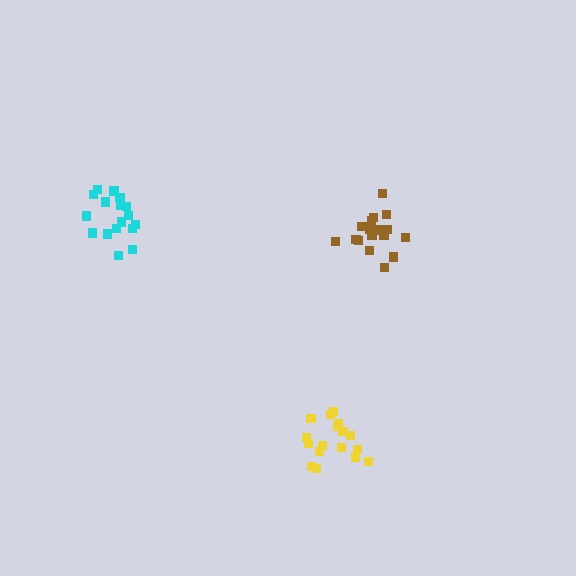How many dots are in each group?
Group 1: 17 dots, Group 2: 18 dots, Group 3: 17 dots (52 total).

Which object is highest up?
The cyan cluster is topmost.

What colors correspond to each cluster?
The clusters are colored: yellow, brown, cyan.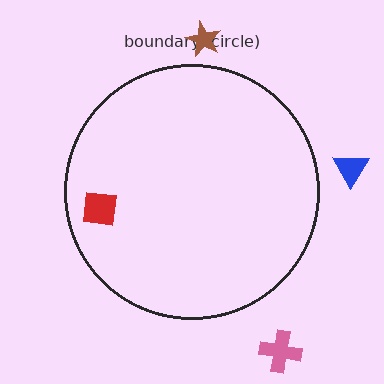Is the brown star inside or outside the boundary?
Outside.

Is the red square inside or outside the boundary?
Inside.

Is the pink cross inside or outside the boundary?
Outside.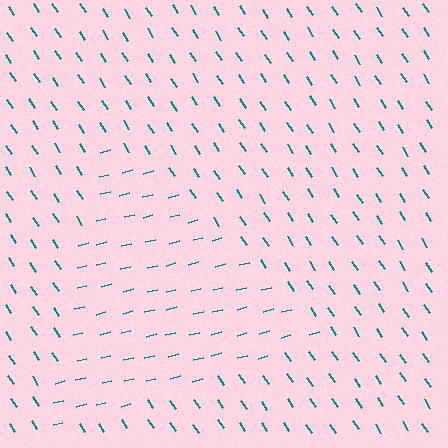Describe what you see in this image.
The image is filled with small teal line segments. A triangle region in the image has lines oriented differently from the surrounding lines, creating a visible texture boundary.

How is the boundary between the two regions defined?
The boundary is defined purely by a change in line orientation (approximately 70 degrees difference). All lines are the same color and thickness.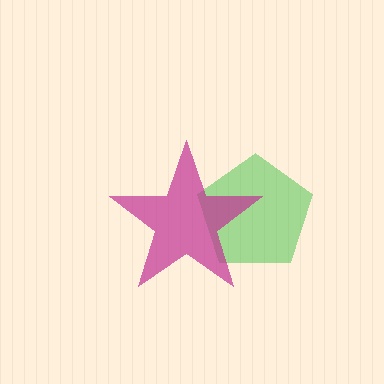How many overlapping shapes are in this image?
There are 2 overlapping shapes in the image.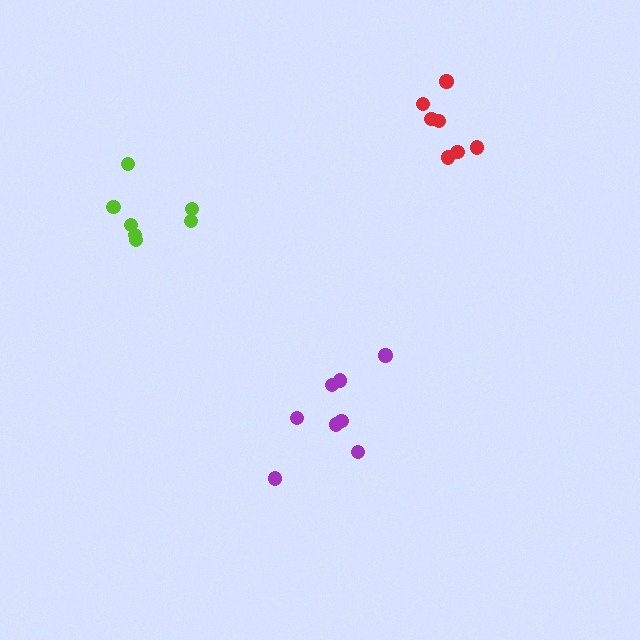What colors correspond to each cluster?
The clusters are colored: lime, red, purple.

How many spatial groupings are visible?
There are 3 spatial groupings.